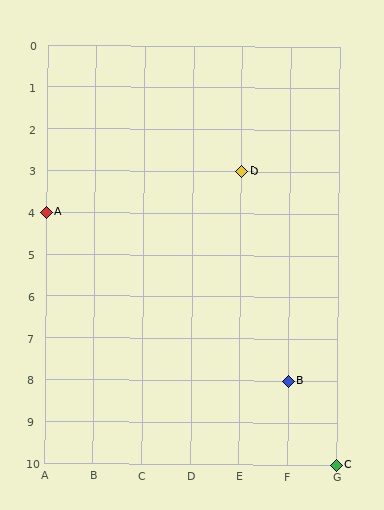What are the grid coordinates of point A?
Point A is at grid coordinates (A, 4).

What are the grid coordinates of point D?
Point D is at grid coordinates (E, 3).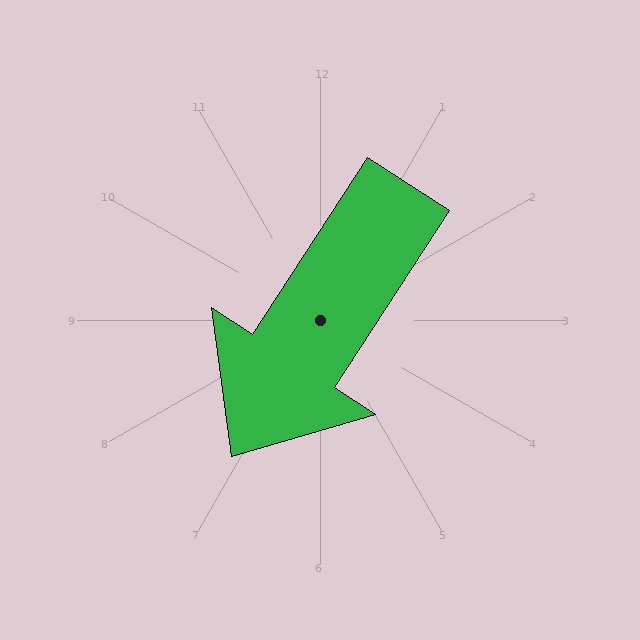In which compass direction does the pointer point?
Southwest.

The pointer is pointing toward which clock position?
Roughly 7 o'clock.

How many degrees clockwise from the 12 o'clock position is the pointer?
Approximately 213 degrees.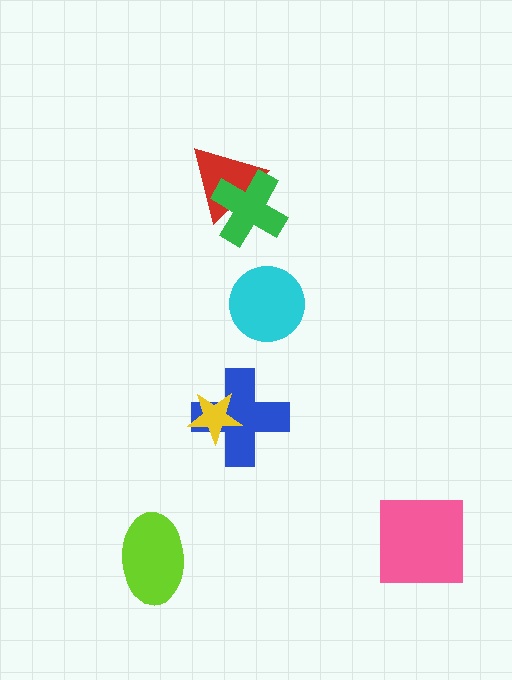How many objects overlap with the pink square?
0 objects overlap with the pink square.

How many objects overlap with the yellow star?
1 object overlaps with the yellow star.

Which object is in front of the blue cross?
The yellow star is in front of the blue cross.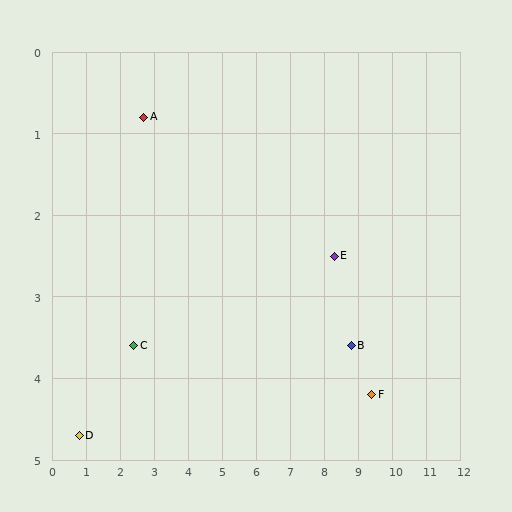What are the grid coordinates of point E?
Point E is at approximately (8.3, 2.5).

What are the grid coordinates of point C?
Point C is at approximately (2.4, 3.6).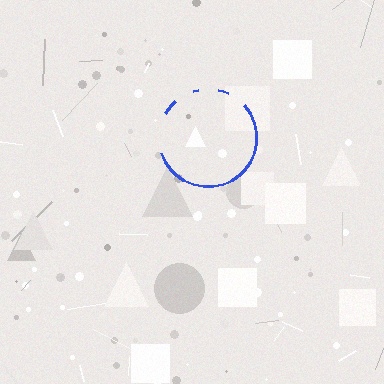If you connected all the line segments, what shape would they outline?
They would outline a circle.